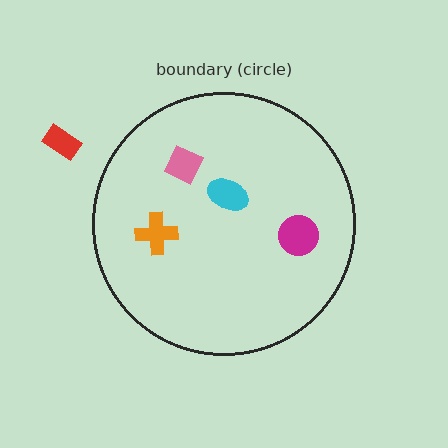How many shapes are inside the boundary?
4 inside, 1 outside.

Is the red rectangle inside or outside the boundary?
Outside.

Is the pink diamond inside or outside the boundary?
Inside.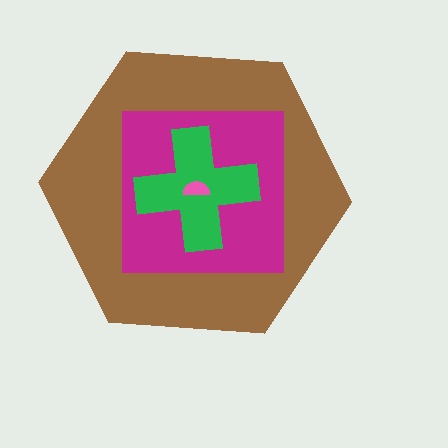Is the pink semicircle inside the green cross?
Yes.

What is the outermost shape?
The brown hexagon.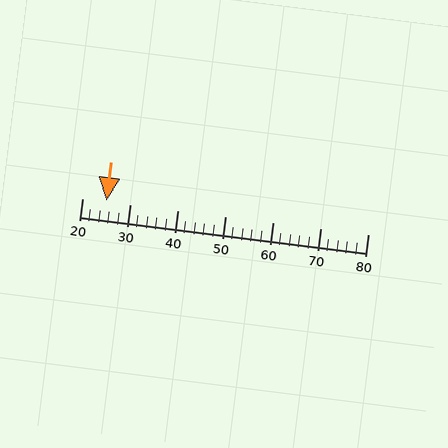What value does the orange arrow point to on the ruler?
The orange arrow points to approximately 25.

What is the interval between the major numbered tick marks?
The major tick marks are spaced 10 units apart.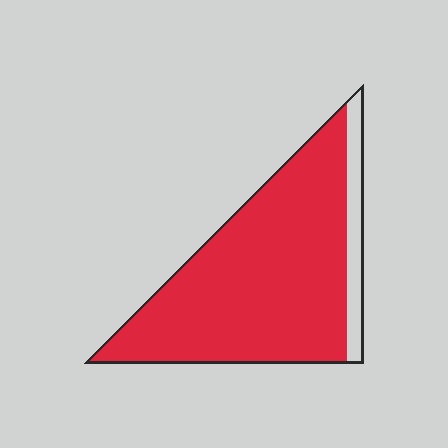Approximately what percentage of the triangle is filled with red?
Approximately 90%.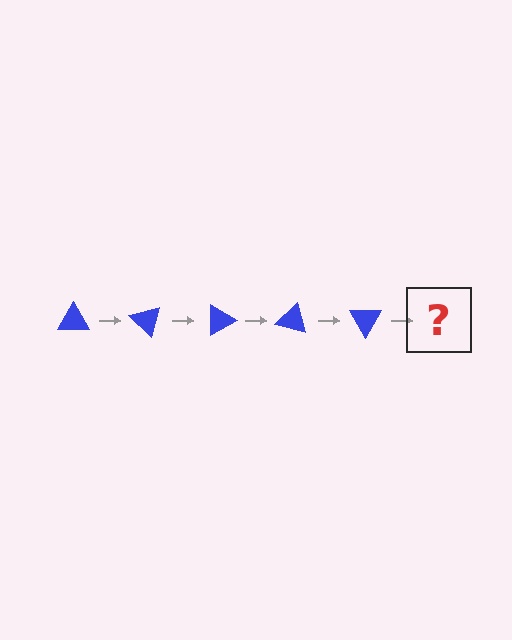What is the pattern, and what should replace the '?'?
The pattern is that the triangle rotates 45 degrees each step. The '?' should be a blue triangle rotated 225 degrees.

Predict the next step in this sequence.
The next step is a blue triangle rotated 225 degrees.